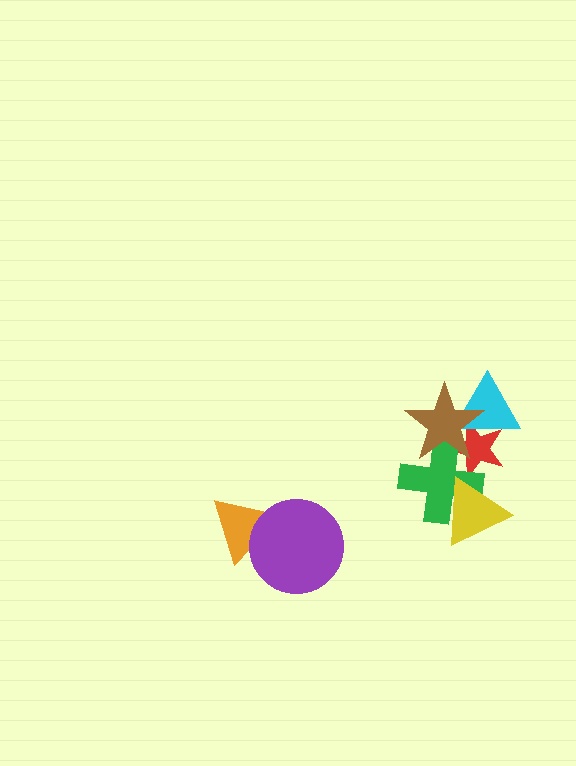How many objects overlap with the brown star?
3 objects overlap with the brown star.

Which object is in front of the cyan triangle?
The brown star is in front of the cyan triangle.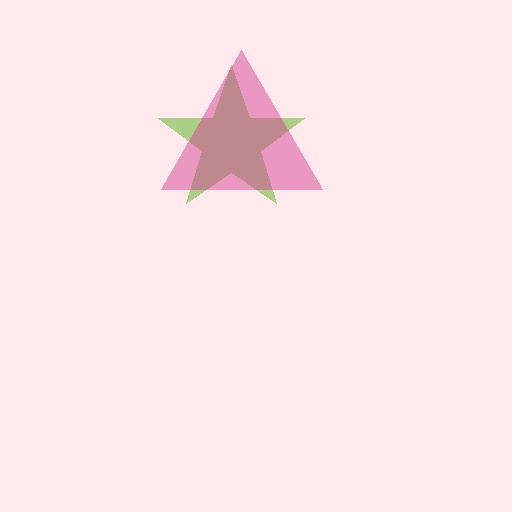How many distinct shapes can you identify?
There are 2 distinct shapes: a lime star, a magenta triangle.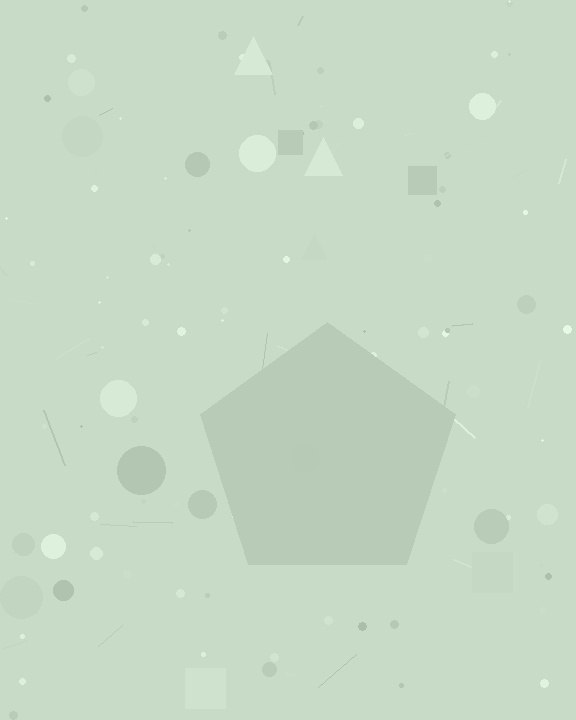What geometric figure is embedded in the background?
A pentagon is embedded in the background.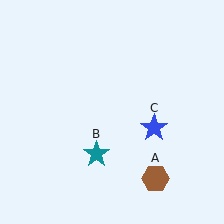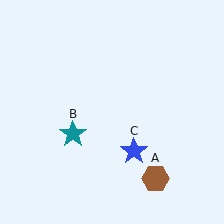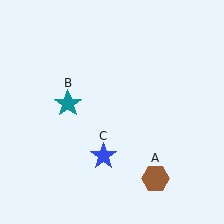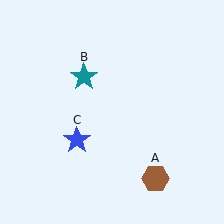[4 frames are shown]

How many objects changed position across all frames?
2 objects changed position: teal star (object B), blue star (object C).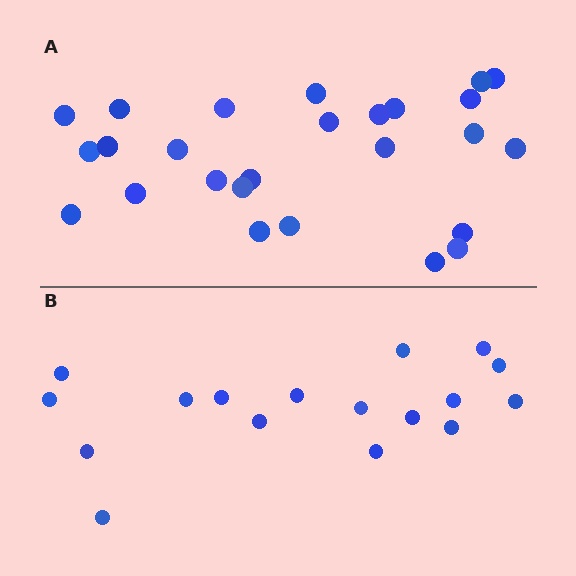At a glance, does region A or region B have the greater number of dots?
Region A (the top region) has more dots.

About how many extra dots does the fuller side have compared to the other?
Region A has roughly 8 or so more dots than region B.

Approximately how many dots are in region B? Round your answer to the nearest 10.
About 20 dots. (The exact count is 17, which rounds to 20.)